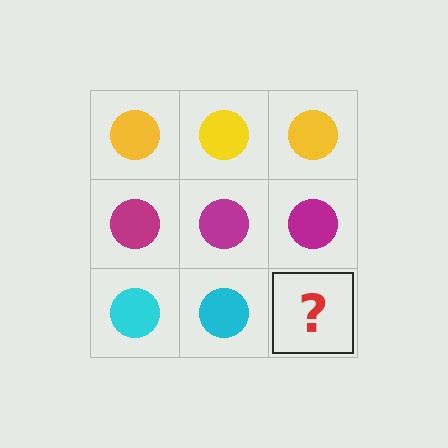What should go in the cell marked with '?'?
The missing cell should contain a cyan circle.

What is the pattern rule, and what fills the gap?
The rule is that each row has a consistent color. The gap should be filled with a cyan circle.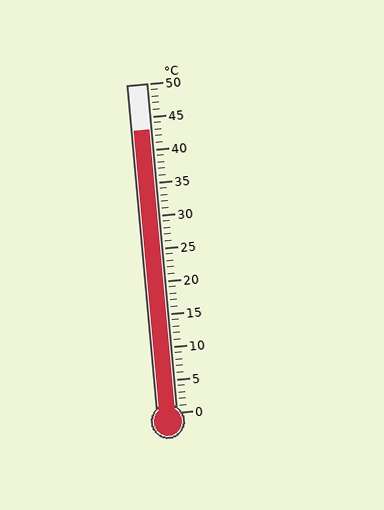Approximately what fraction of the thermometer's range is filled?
The thermometer is filled to approximately 85% of its range.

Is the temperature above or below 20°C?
The temperature is above 20°C.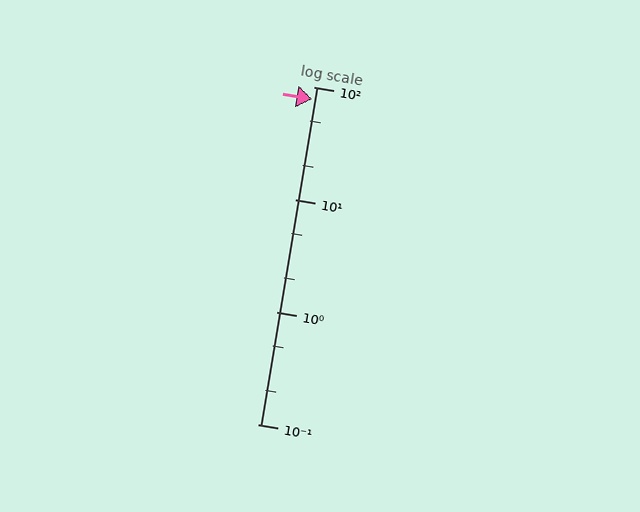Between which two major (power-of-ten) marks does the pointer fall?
The pointer is between 10 and 100.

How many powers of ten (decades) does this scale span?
The scale spans 3 decades, from 0.1 to 100.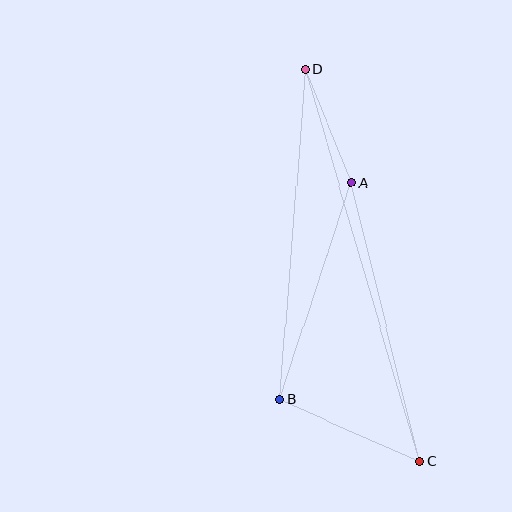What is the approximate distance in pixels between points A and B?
The distance between A and B is approximately 228 pixels.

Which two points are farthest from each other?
Points C and D are farthest from each other.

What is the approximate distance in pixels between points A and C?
The distance between A and C is approximately 287 pixels.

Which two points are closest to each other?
Points A and D are closest to each other.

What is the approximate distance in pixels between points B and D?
The distance between B and D is approximately 331 pixels.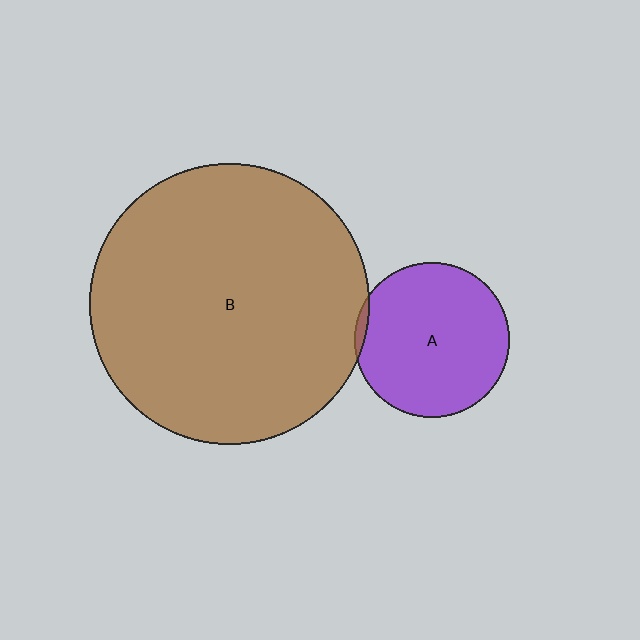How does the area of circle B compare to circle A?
Approximately 3.3 times.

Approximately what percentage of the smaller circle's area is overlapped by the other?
Approximately 5%.